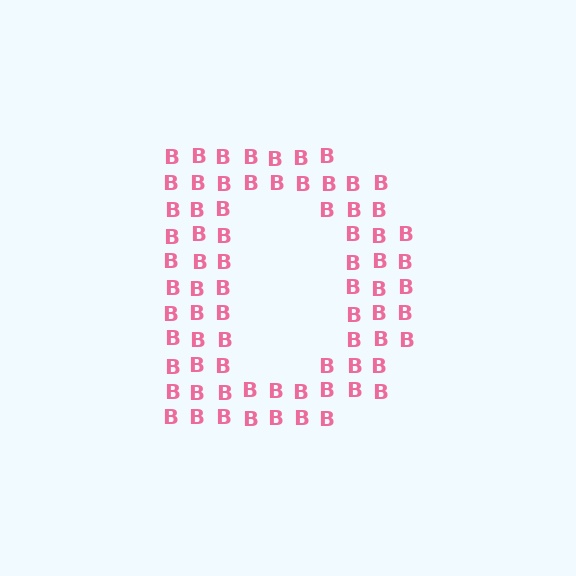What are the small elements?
The small elements are letter B's.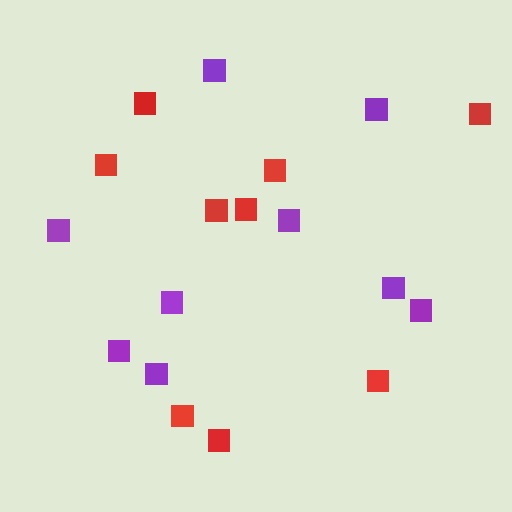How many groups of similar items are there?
There are 2 groups: one group of purple squares (9) and one group of red squares (9).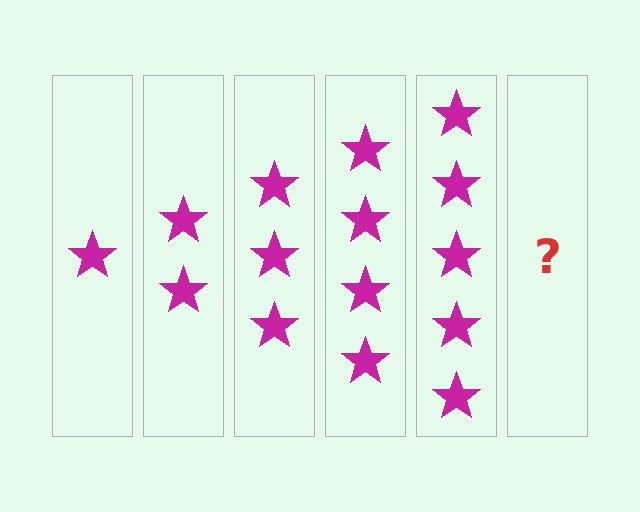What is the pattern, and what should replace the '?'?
The pattern is that each step adds one more star. The '?' should be 6 stars.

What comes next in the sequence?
The next element should be 6 stars.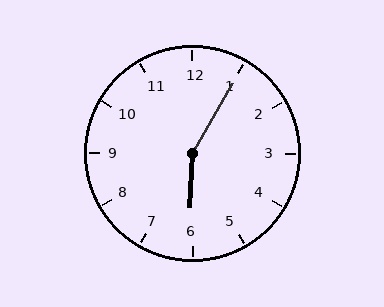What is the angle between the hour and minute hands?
Approximately 152 degrees.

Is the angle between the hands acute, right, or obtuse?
It is obtuse.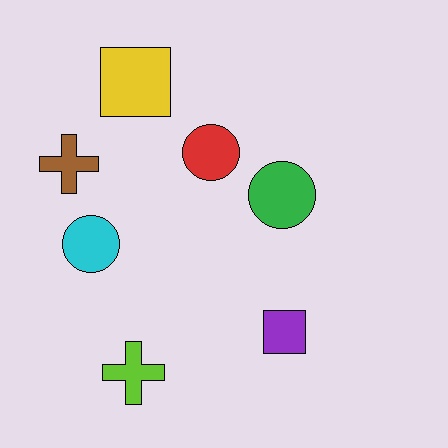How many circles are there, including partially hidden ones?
There are 3 circles.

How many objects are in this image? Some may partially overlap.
There are 7 objects.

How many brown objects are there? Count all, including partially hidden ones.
There is 1 brown object.